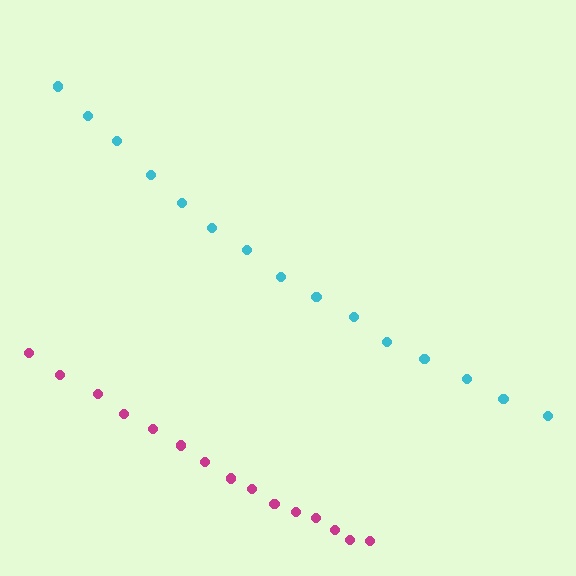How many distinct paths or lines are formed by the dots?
There are 2 distinct paths.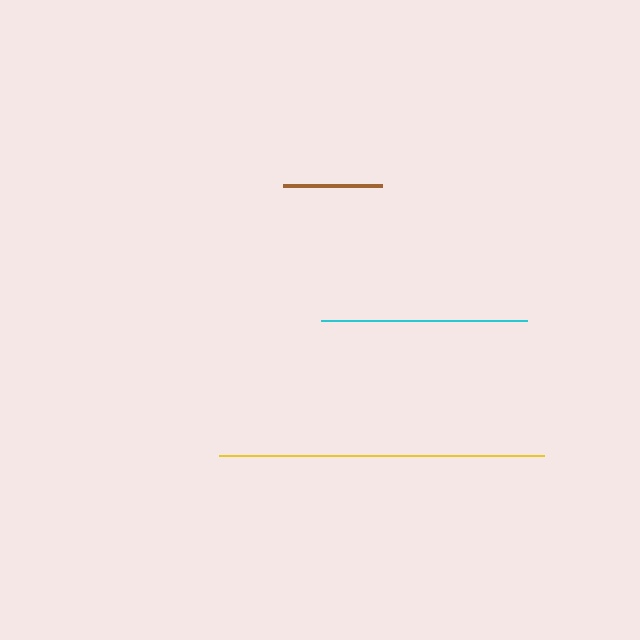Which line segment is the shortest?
The brown line is the shortest at approximately 98 pixels.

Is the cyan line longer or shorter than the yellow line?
The yellow line is longer than the cyan line.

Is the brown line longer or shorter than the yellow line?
The yellow line is longer than the brown line.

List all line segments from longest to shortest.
From longest to shortest: yellow, cyan, brown.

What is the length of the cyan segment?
The cyan segment is approximately 206 pixels long.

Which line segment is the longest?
The yellow line is the longest at approximately 325 pixels.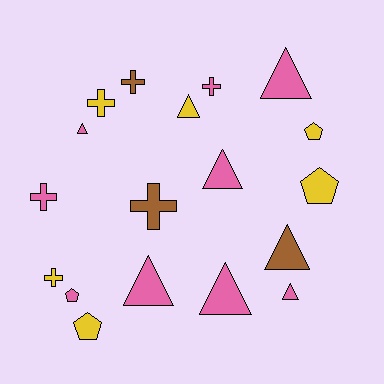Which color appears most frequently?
Pink, with 9 objects.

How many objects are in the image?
There are 18 objects.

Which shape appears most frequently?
Triangle, with 8 objects.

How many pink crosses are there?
There are 2 pink crosses.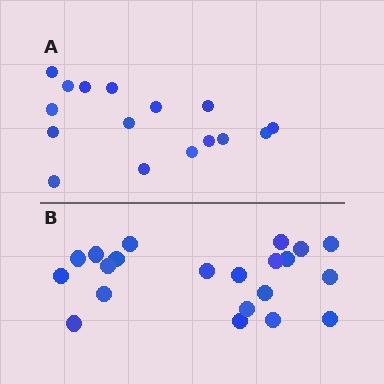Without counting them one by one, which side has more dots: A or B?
Region B (the bottom region) has more dots.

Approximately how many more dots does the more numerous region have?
Region B has about 5 more dots than region A.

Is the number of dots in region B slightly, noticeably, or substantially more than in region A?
Region B has noticeably more, but not dramatically so. The ratio is roughly 1.3 to 1.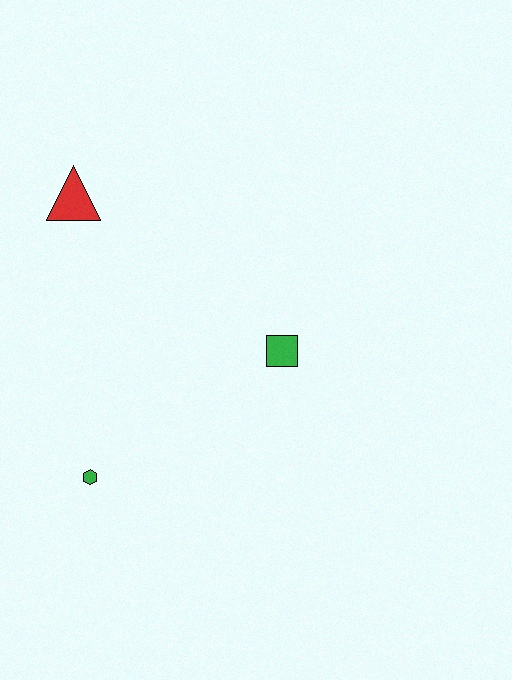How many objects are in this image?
There are 3 objects.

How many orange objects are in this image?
There are no orange objects.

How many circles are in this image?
There are no circles.